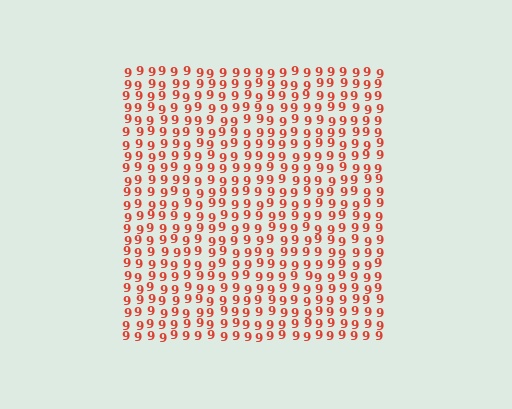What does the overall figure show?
The overall figure shows a square.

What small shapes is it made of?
It is made of small digit 9's.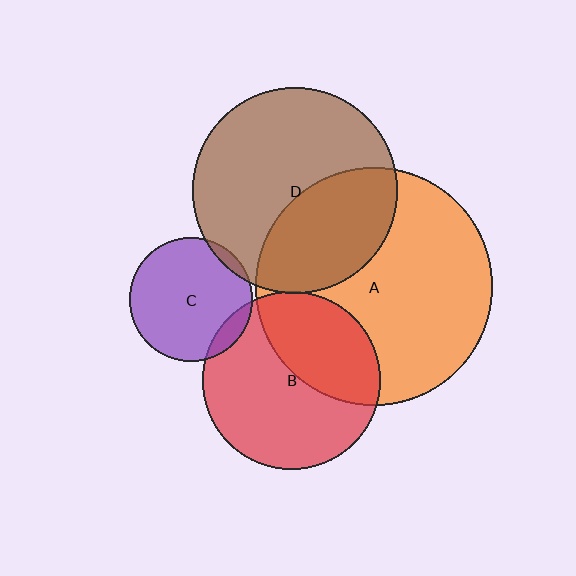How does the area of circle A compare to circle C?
Approximately 3.7 times.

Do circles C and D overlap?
Yes.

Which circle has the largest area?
Circle A (orange).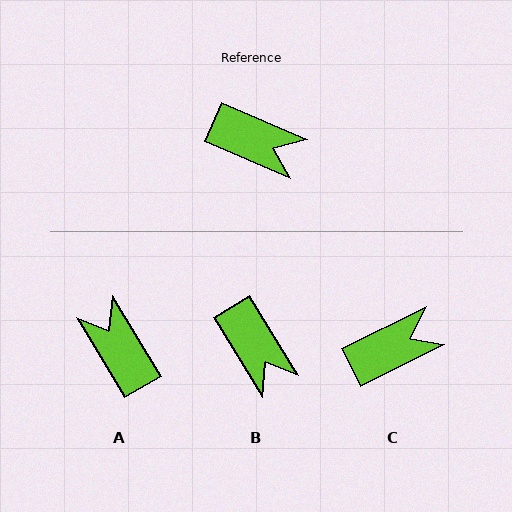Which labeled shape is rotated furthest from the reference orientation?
A, about 145 degrees away.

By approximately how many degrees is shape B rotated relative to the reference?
Approximately 35 degrees clockwise.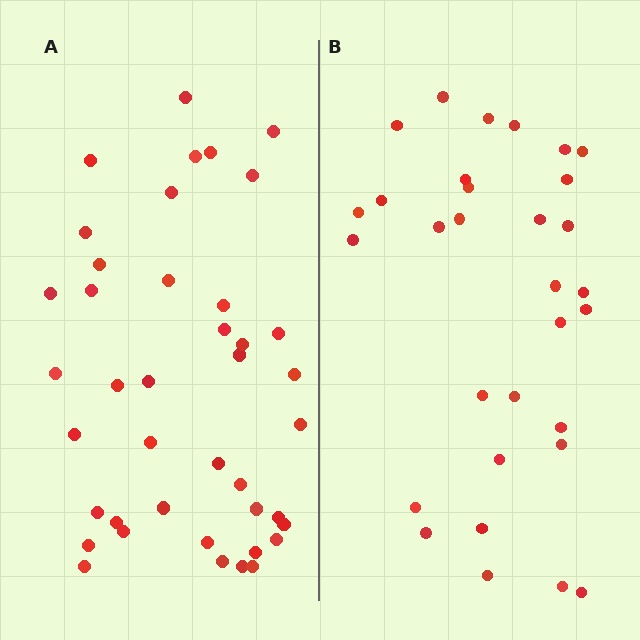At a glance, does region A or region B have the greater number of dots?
Region A (the left region) has more dots.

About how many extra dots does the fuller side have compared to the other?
Region A has roughly 10 or so more dots than region B.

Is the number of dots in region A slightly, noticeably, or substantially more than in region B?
Region A has noticeably more, but not dramatically so. The ratio is roughly 1.3 to 1.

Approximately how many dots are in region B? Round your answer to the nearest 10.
About 30 dots. (The exact count is 31, which rounds to 30.)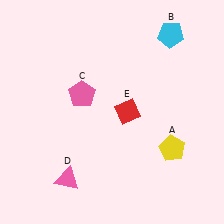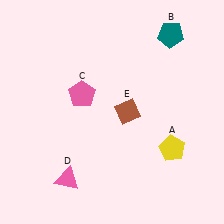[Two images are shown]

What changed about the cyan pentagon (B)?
In Image 1, B is cyan. In Image 2, it changed to teal.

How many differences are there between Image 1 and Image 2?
There are 2 differences between the two images.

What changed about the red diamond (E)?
In Image 1, E is red. In Image 2, it changed to brown.